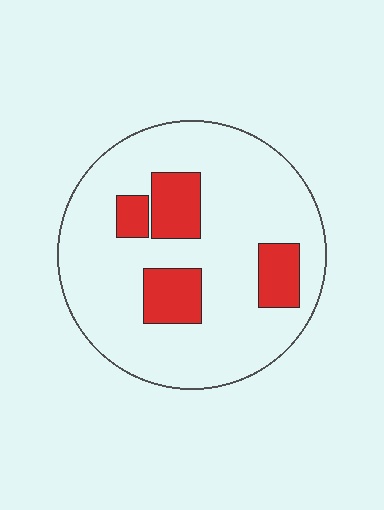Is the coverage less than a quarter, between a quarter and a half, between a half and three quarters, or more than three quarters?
Less than a quarter.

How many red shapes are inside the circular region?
4.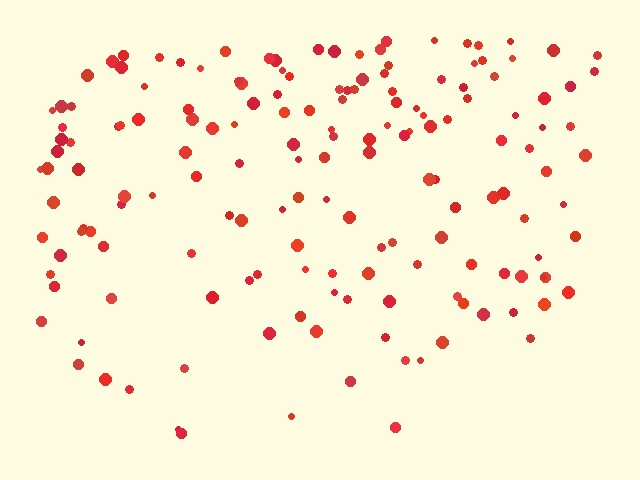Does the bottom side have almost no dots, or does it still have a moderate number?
Still a moderate number, just noticeably fewer than the top.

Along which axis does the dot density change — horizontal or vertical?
Vertical.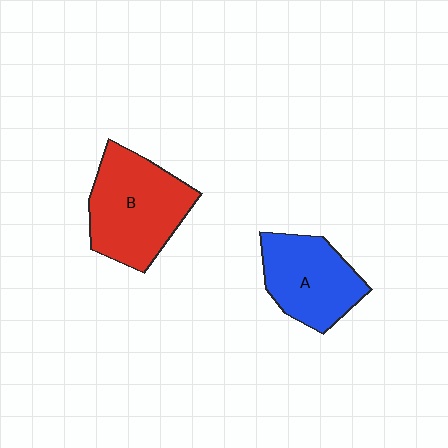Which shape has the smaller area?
Shape A (blue).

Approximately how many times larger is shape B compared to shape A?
Approximately 1.3 times.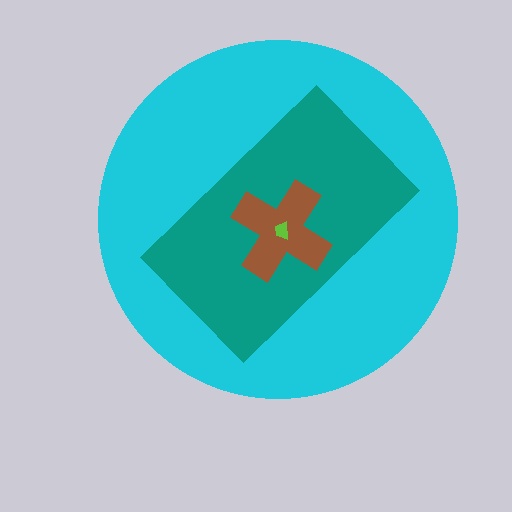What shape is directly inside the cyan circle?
The teal rectangle.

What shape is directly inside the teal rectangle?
The brown cross.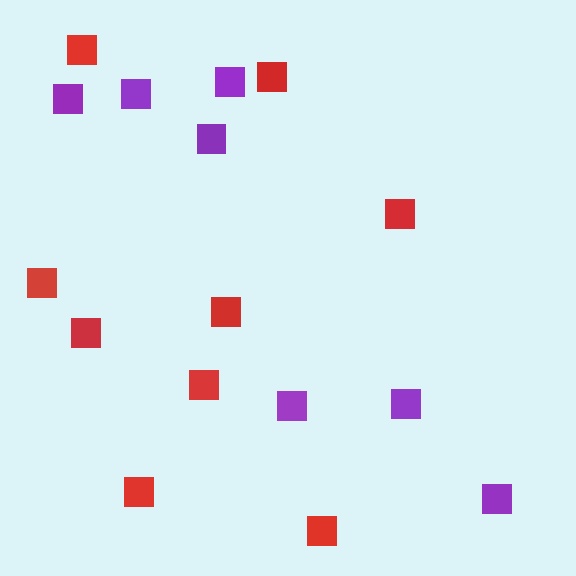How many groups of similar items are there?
There are 2 groups: one group of purple squares (7) and one group of red squares (9).